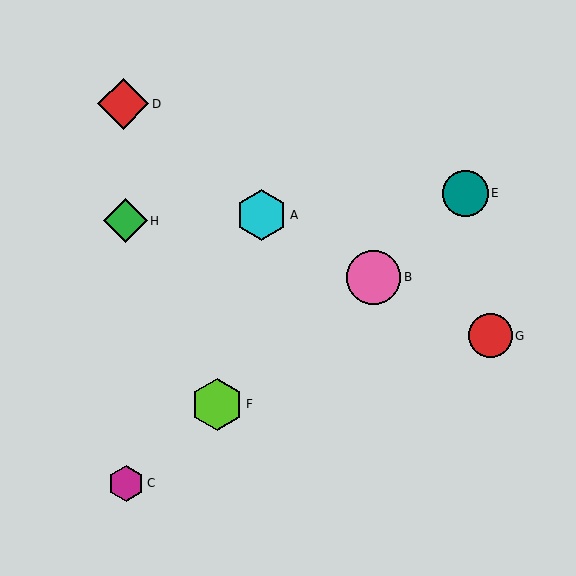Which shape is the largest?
The pink circle (labeled B) is the largest.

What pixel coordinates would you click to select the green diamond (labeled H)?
Click at (125, 221) to select the green diamond H.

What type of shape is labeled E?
Shape E is a teal circle.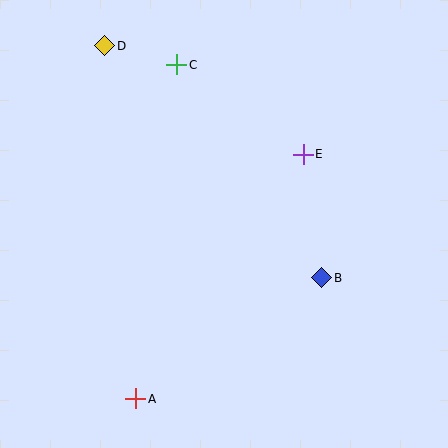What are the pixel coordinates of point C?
Point C is at (177, 65).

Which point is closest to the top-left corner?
Point D is closest to the top-left corner.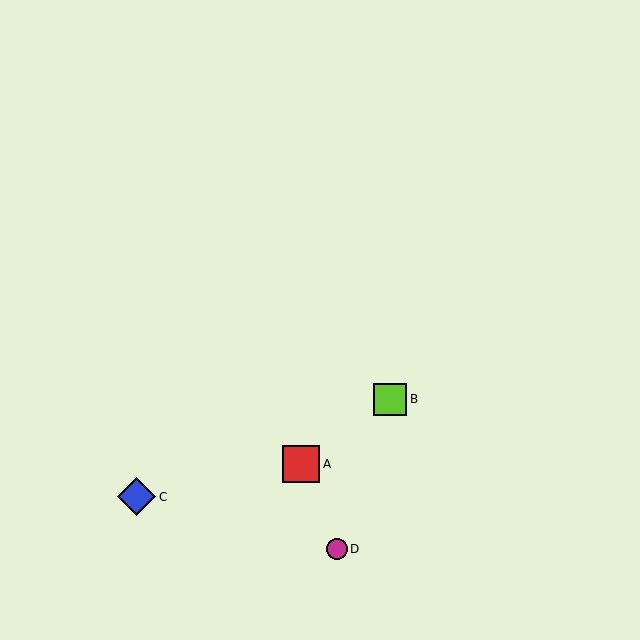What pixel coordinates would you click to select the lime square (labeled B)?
Click at (390, 399) to select the lime square B.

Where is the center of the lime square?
The center of the lime square is at (390, 399).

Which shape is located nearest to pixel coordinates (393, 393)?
The lime square (labeled B) at (390, 399) is nearest to that location.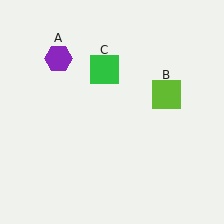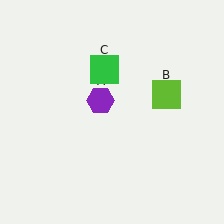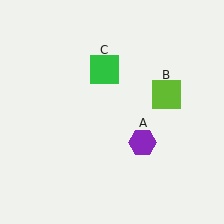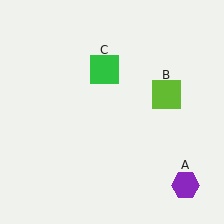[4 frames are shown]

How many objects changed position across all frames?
1 object changed position: purple hexagon (object A).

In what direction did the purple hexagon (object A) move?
The purple hexagon (object A) moved down and to the right.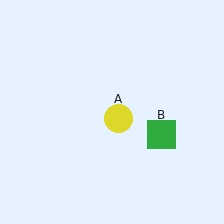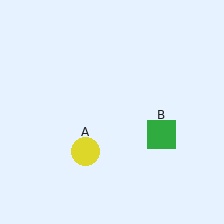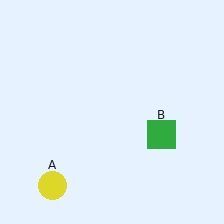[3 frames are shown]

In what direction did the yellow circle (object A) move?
The yellow circle (object A) moved down and to the left.